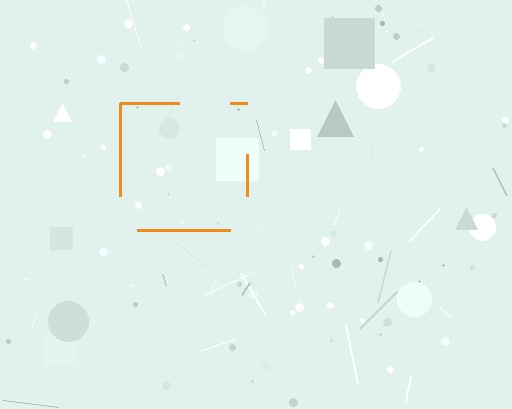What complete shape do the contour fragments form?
The contour fragments form a square.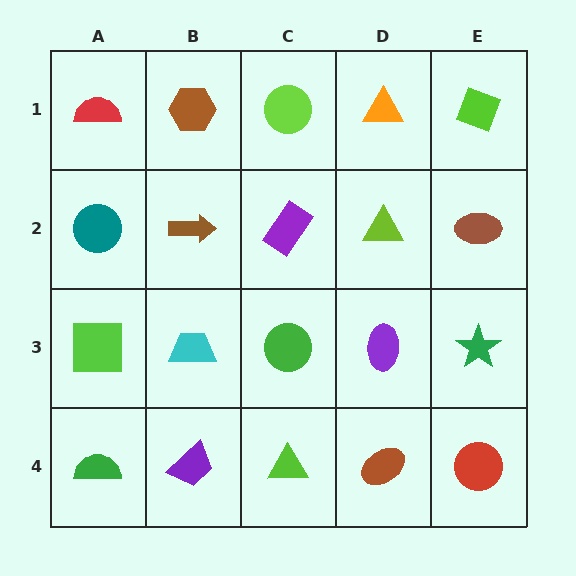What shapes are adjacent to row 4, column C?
A green circle (row 3, column C), a purple trapezoid (row 4, column B), a brown ellipse (row 4, column D).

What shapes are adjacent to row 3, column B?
A brown arrow (row 2, column B), a purple trapezoid (row 4, column B), a lime square (row 3, column A), a green circle (row 3, column C).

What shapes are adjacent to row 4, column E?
A green star (row 3, column E), a brown ellipse (row 4, column D).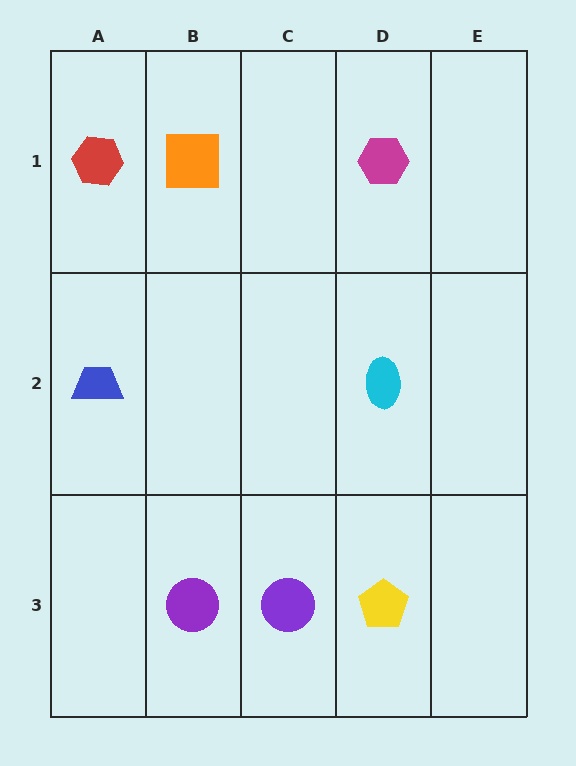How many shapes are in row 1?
3 shapes.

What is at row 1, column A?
A red hexagon.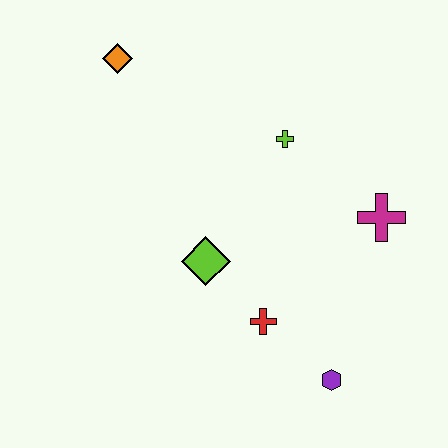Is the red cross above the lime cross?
No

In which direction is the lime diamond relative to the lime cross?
The lime diamond is below the lime cross.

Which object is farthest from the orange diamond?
The purple hexagon is farthest from the orange diamond.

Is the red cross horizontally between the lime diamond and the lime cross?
Yes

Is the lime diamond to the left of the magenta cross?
Yes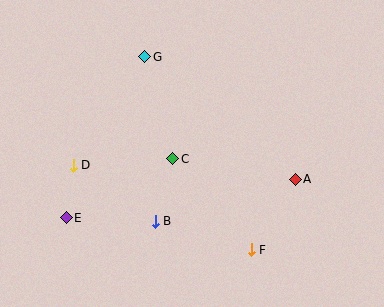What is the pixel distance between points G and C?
The distance between G and C is 106 pixels.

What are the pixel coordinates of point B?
Point B is at (155, 221).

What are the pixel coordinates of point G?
Point G is at (145, 57).